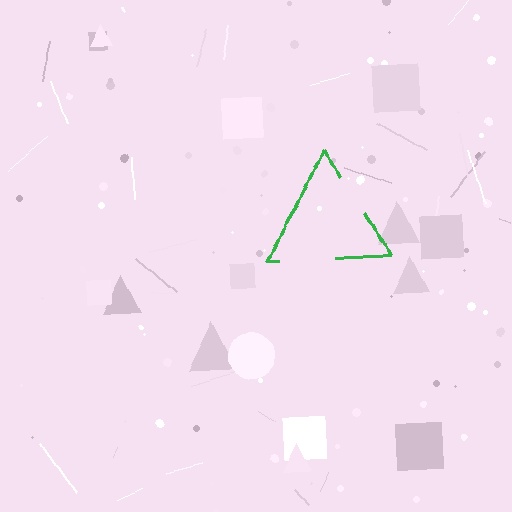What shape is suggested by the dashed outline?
The dashed outline suggests a triangle.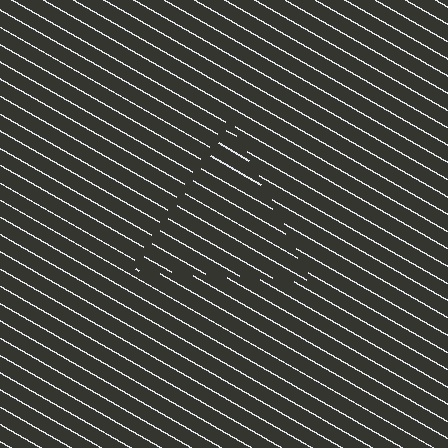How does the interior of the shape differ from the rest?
The interior of the shape contains the same grating, shifted by half a period — the contour is defined by the phase discontinuity where line-ends from the inner and outer gratings abut.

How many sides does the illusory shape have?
3 sides — the line-ends trace a triangle.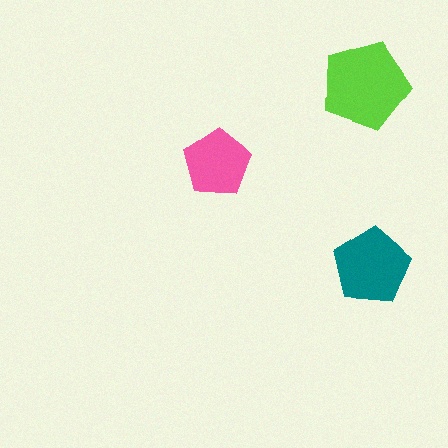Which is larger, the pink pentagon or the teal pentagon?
The teal one.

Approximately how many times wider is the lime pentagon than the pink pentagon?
About 1.5 times wider.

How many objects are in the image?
There are 3 objects in the image.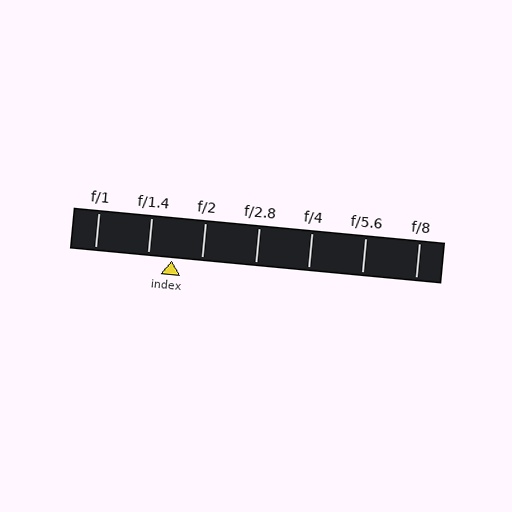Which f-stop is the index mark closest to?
The index mark is closest to f/1.4.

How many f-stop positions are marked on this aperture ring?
There are 7 f-stop positions marked.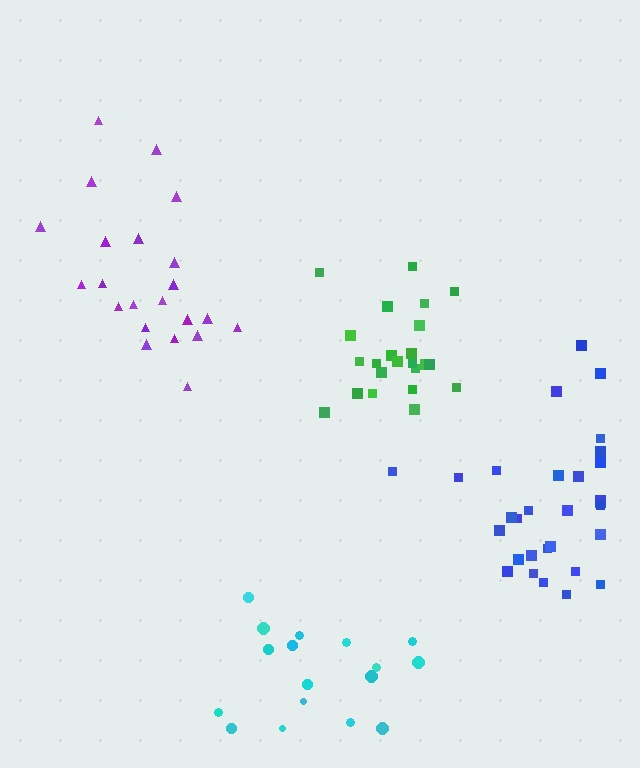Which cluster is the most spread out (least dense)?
Cyan.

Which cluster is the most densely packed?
Green.